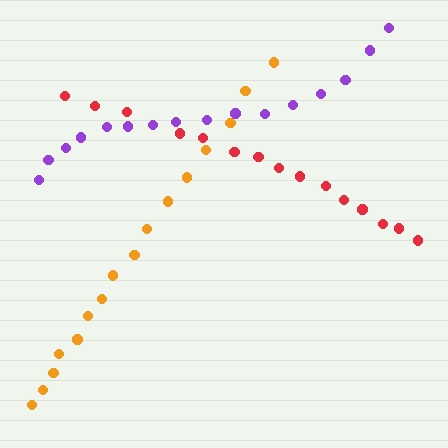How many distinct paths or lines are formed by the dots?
There are 3 distinct paths.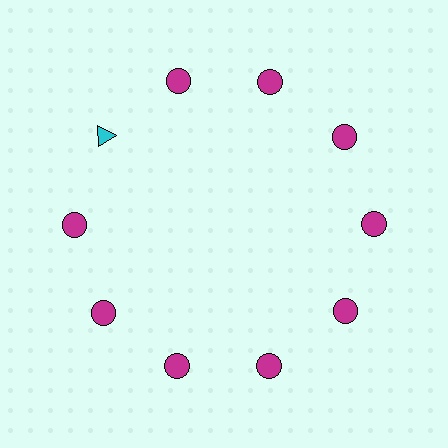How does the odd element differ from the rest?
It differs in both color (cyan instead of magenta) and shape (triangle instead of circle).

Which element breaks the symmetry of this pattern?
The cyan triangle at roughly the 10 o'clock position breaks the symmetry. All other shapes are magenta circles.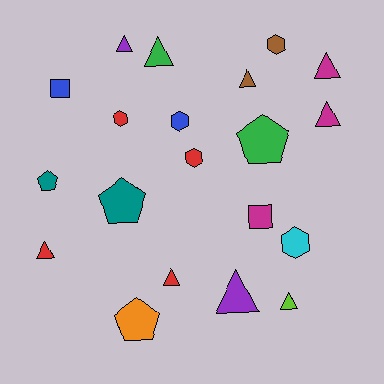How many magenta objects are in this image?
There are 3 magenta objects.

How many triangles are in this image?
There are 9 triangles.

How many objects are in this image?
There are 20 objects.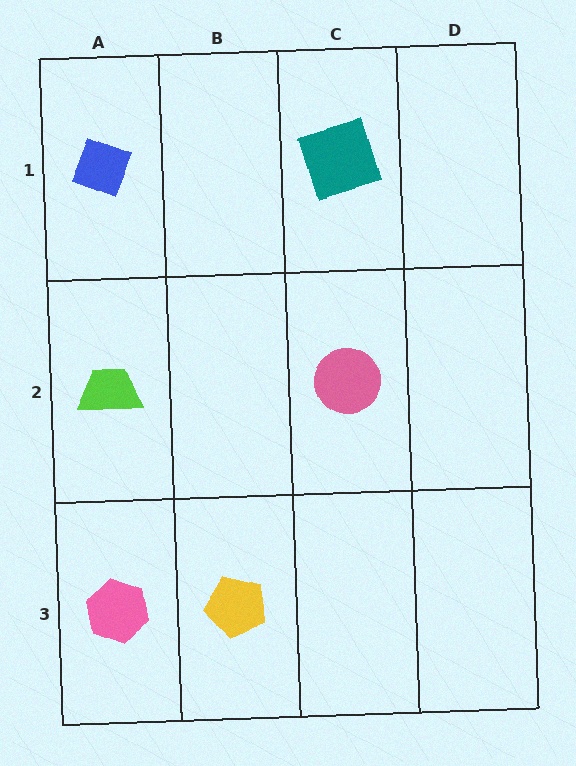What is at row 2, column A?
A lime trapezoid.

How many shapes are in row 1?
2 shapes.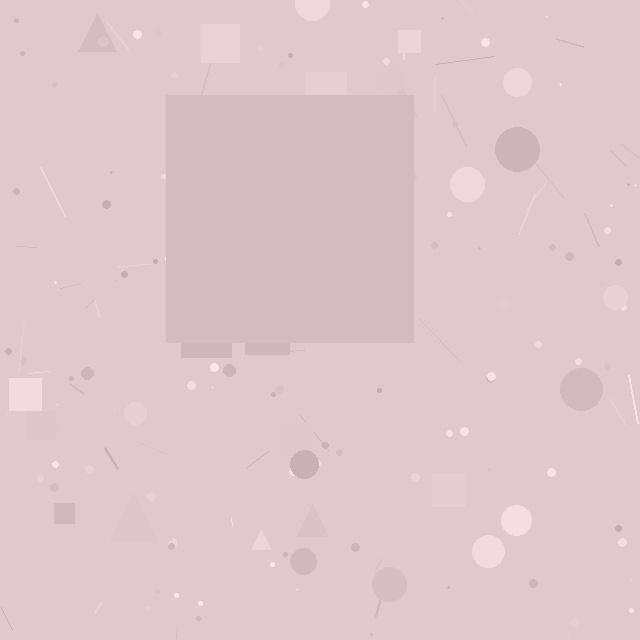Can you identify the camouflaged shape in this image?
The camouflaged shape is a square.